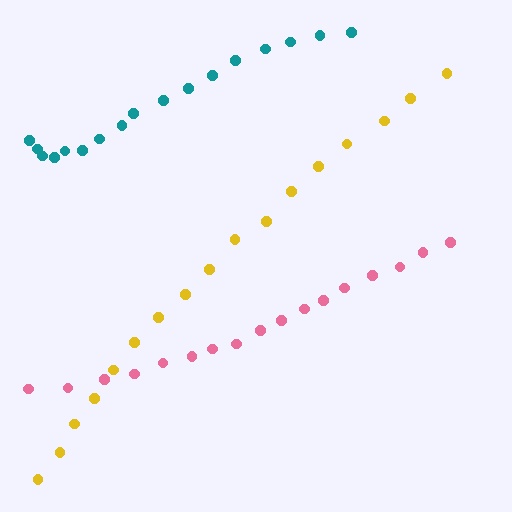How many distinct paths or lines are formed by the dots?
There are 3 distinct paths.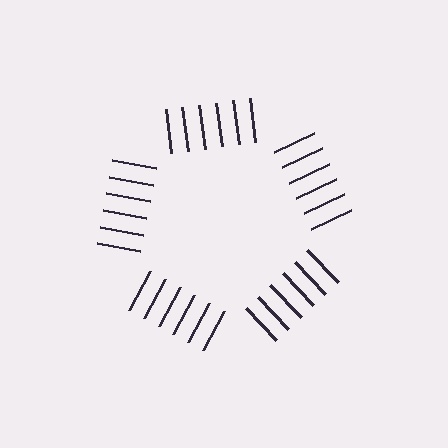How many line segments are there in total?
30 — 6 along each of the 5 edges.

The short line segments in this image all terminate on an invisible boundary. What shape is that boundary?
An illusory pentagon — the line segments terminate on its edges but no continuous stroke is drawn.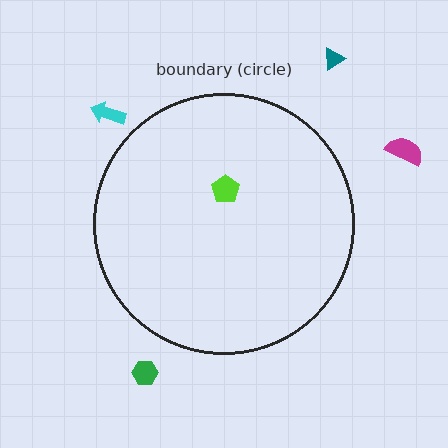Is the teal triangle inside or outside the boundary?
Outside.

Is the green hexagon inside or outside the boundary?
Outside.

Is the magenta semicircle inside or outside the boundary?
Outside.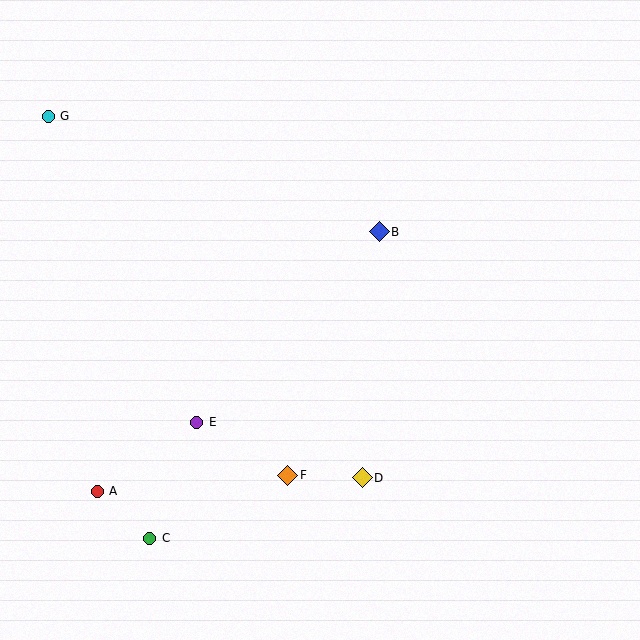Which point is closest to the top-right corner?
Point B is closest to the top-right corner.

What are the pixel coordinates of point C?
Point C is at (150, 538).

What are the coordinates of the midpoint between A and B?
The midpoint between A and B is at (238, 362).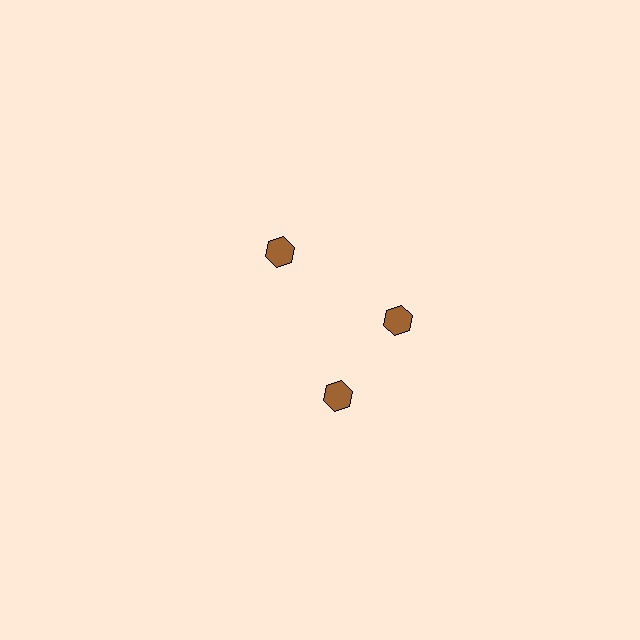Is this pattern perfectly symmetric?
No. The 3 brown hexagons are arranged in a ring, but one element near the 7 o'clock position is rotated out of alignment along the ring, breaking the 3-fold rotational symmetry.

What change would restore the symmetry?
The symmetry would be restored by rotating it back into even spacing with its neighbors so that all 3 hexagons sit at equal angles and equal distance from the center.